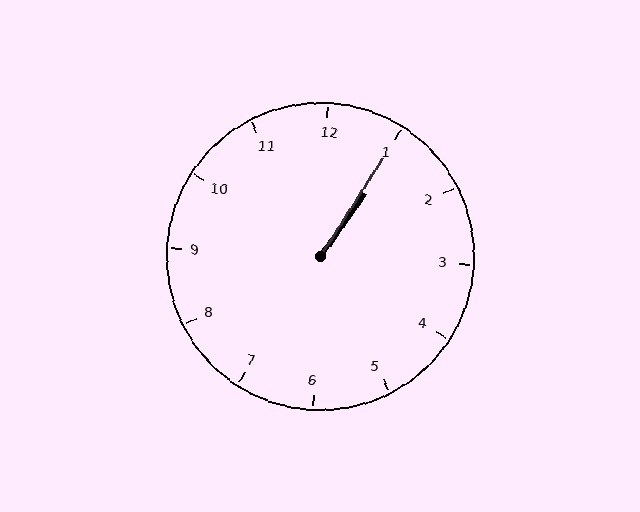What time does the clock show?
1:05.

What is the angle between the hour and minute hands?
Approximately 2 degrees.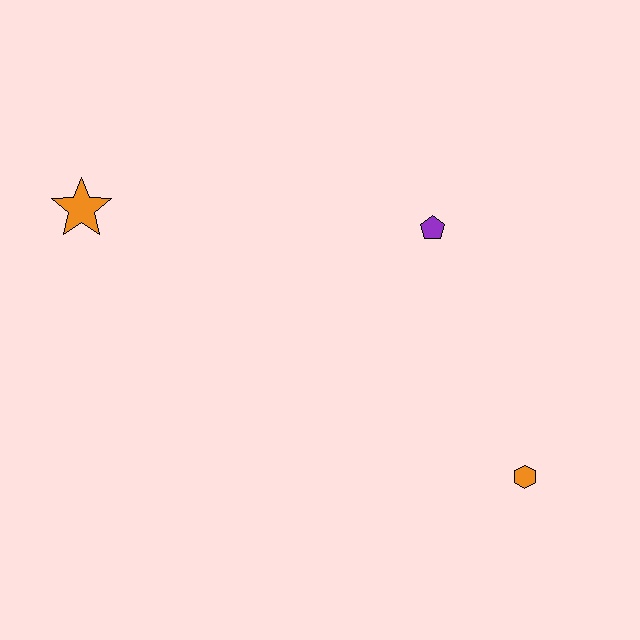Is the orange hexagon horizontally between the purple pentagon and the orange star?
No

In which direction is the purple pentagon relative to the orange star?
The purple pentagon is to the right of the orange star.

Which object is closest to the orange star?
The purple pentagon is closest to the orange star.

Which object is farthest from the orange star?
The orange hexagon is farthest from the orange star.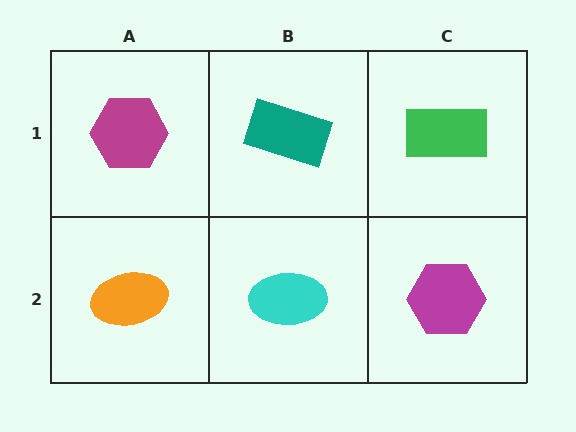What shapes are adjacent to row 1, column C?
A magenta hexagon (row 2, column C), a teal rectangle (row 1, column B).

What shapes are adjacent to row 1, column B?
A cyan ellipse (row 2, column B), a magenta hexagon (row 1, column A), a green rectangle (row 1, column C).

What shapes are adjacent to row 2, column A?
A magenta hexagon (row 1, column A), a cyan ellipse (row 2, column B).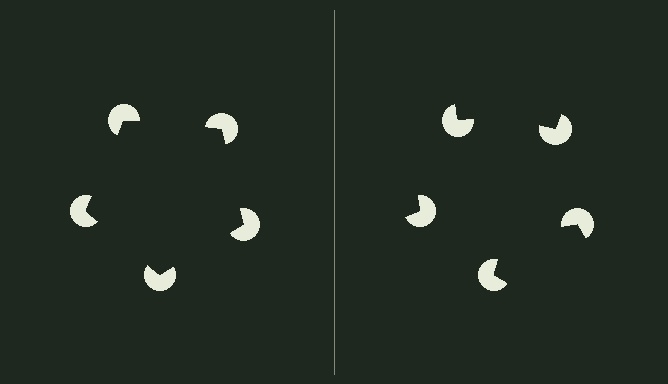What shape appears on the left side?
An illusory pentagon.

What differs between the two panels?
The pac-man discs are positioned identically on both sides; only the wedge orientations differ. On the left they align to a pentagon; on the right they are misaligned.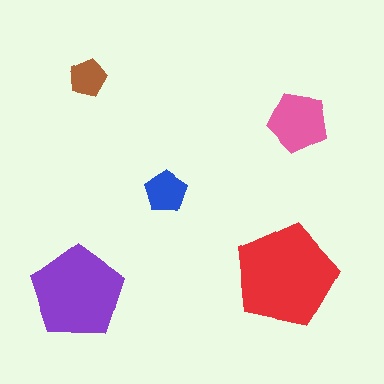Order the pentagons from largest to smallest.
the red one, the purple one, the pink one, the blue one, the brown one.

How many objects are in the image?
There are 5 objects in the image.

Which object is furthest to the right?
The pink pentagon is rightmost.